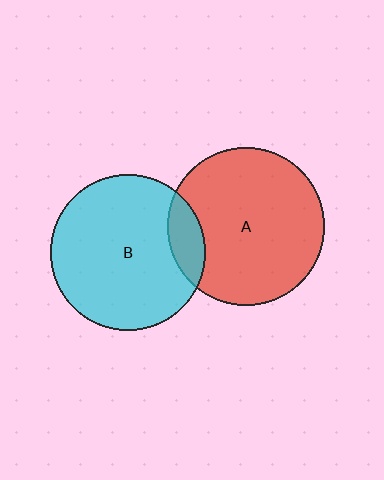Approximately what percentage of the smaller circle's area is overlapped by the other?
Approximately 15%.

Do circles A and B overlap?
Yes.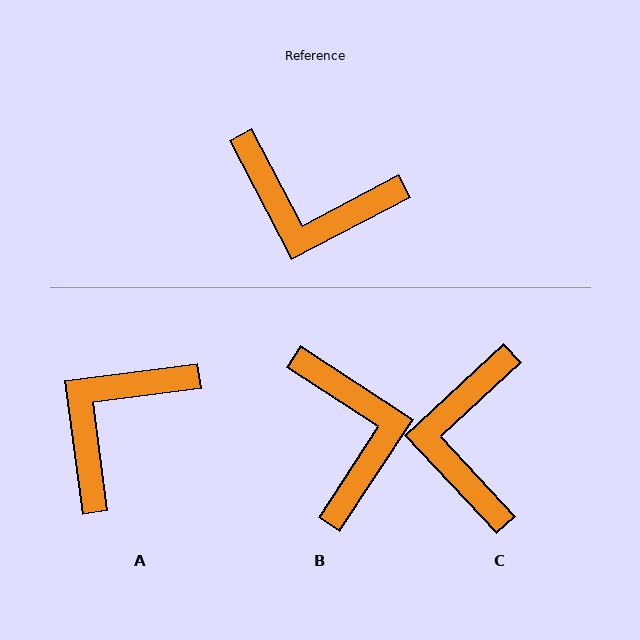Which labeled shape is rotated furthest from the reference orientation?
B, about 119 degrees away.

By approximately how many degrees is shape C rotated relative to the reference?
Approximately 75 degrees clockwise.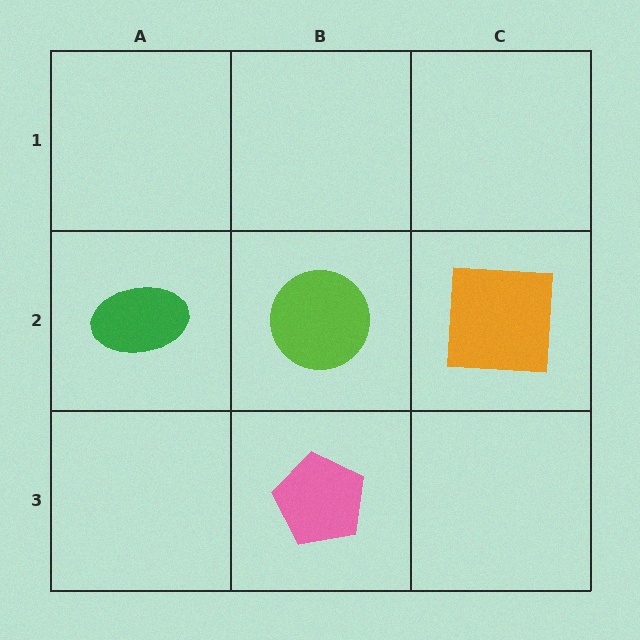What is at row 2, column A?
A green ellipse.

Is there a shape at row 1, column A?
No, that cell is empty.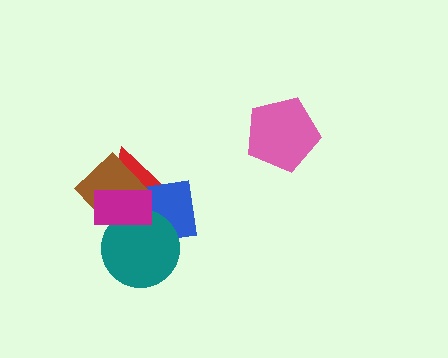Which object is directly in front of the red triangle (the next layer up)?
The blue square is directly in front of the red triangle.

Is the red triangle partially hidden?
Yes, it is partially covered by another shape.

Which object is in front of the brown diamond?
The magenta rectangle is in front of the brown diamond.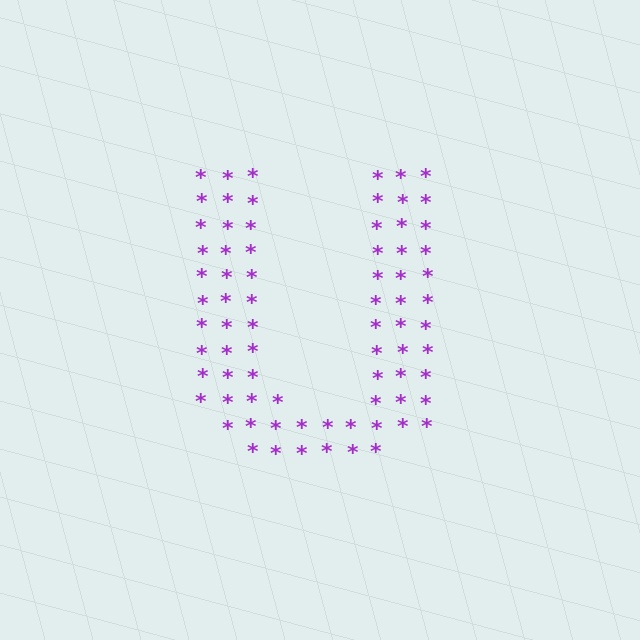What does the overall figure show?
The overall figure shows the letter U.